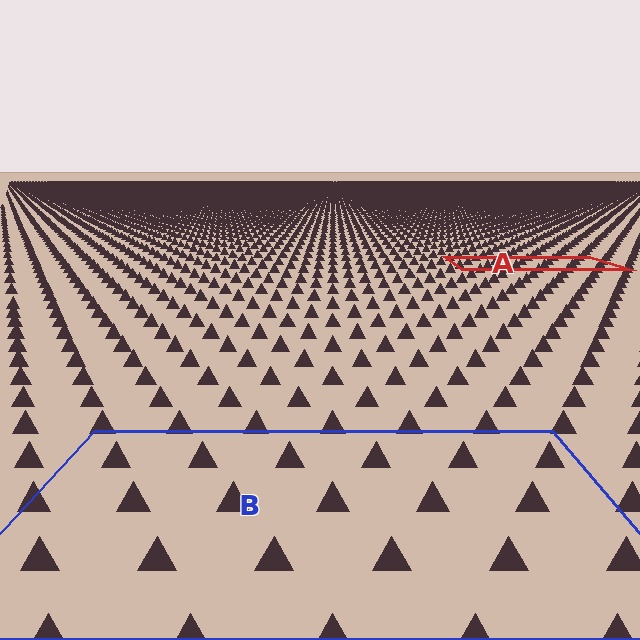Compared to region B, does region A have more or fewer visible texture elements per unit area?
Region A has more texture elements per unit area — they are packed more densely because it is farther away.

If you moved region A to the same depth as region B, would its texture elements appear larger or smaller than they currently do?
They would appear larger. At a closer depth, the same texture elements are projected at a bigger on-screen size.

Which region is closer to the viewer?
Region B is closer. The texture elements there are larger and more spread out.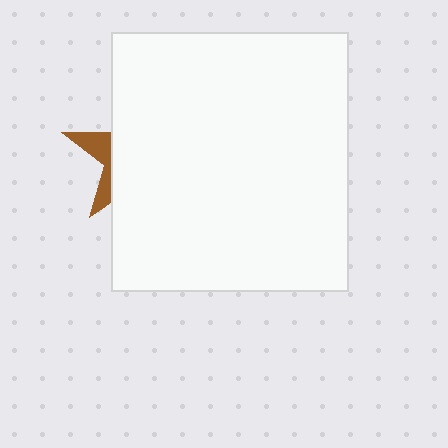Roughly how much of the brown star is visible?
A small part of it is visible (roughly 23%).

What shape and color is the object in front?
The object in front is a white rectangle.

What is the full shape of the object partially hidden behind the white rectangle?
The partially hidden object is a brown star.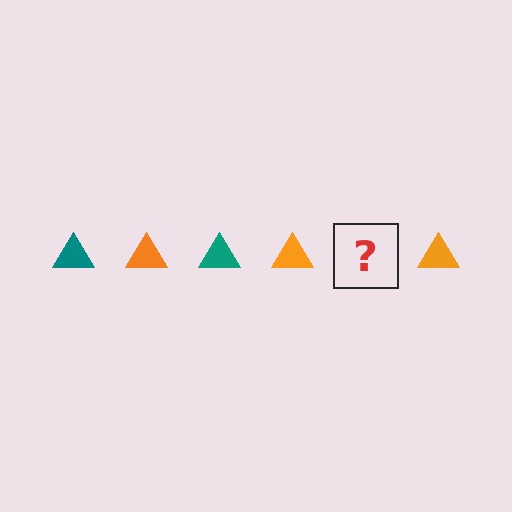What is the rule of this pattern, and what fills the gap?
The rule is that the pattern cycles through teal, orange triangles. The gap should be filled with a teal triangle.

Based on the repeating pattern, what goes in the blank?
The blank should be a teal triangle.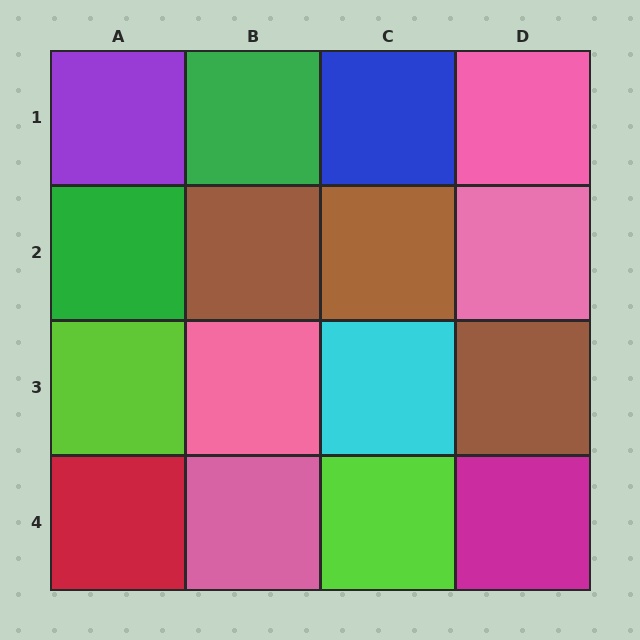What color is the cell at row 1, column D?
Pink.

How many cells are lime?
2 cells are lime.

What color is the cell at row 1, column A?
Purple.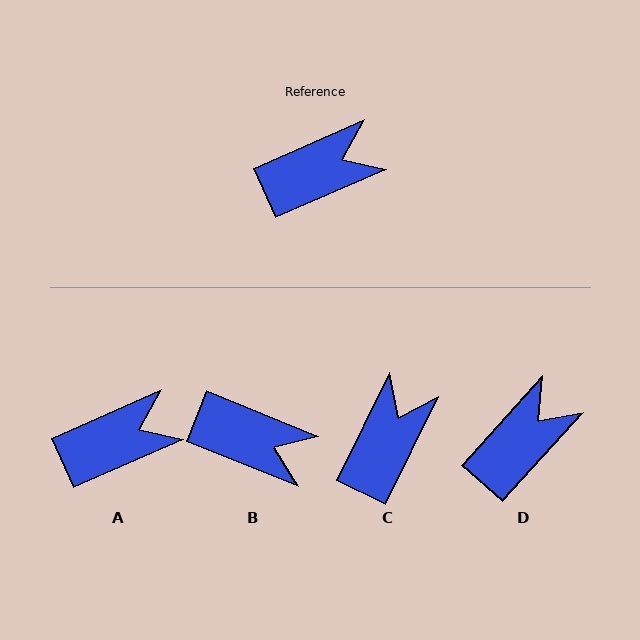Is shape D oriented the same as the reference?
No, it is off by about 24 degrees.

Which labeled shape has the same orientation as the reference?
A.